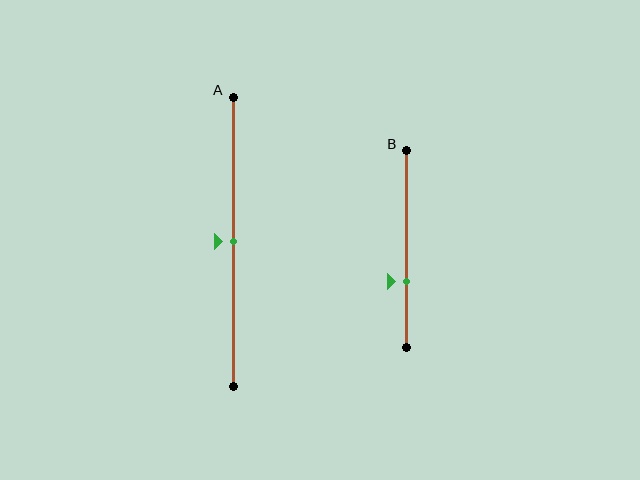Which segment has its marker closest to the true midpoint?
Segment A has its marker closest to the true midpoint.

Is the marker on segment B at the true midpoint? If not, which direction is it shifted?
No, the marker on segment B is shifted downward by about 16% of the segment length.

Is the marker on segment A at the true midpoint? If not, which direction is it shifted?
Yes, the marker on segment A is at the true midpoint.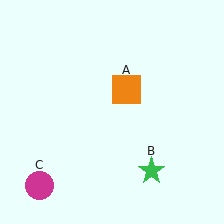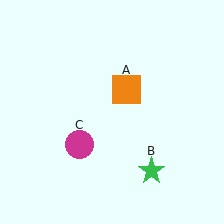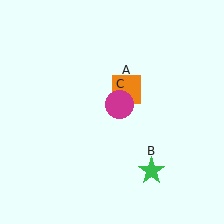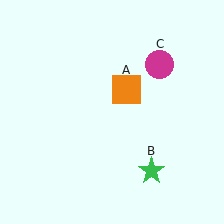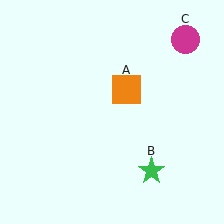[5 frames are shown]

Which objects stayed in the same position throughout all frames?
Orange square (object A) and green star (object B) remained stationary.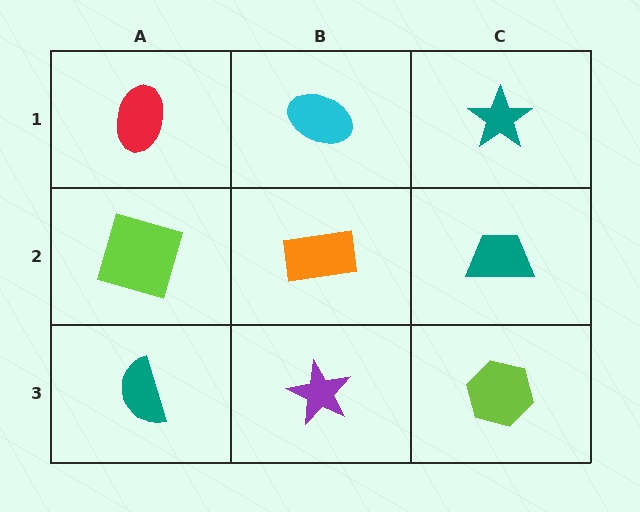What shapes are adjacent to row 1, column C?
A teal trapezoid (row 2, column C), a cyan ellipse (row 1, column B).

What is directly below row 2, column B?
A purple star.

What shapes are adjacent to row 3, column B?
An orange rectangle (row 2, column B), a teal semicircle (row 3, column A), a lime hexagon (row 3, column C).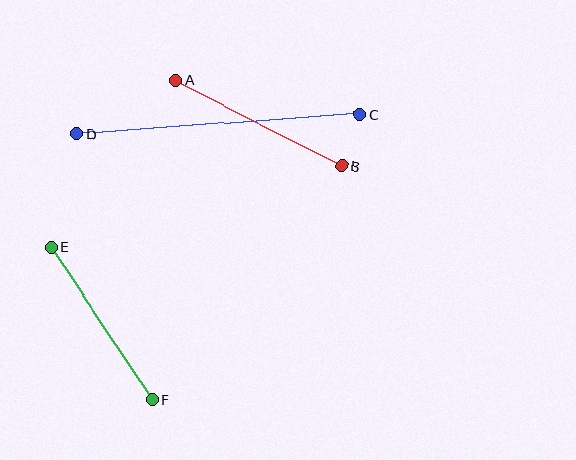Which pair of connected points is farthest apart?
Points C and D are farthest apart.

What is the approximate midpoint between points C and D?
The midpoint is at approximately (218, 124) pixels.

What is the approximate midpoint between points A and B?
The midpoint is at approximately (259, 123) pixels.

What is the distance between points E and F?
The distance is approximately 183 pixels.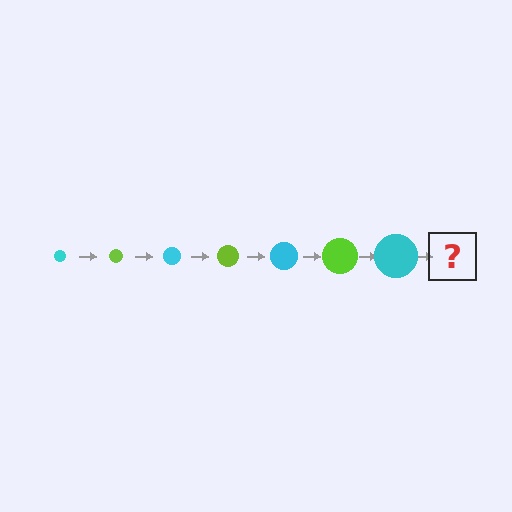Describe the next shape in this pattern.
It should be a lime circle, larger than the previous one.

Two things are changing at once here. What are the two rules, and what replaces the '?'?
The two rules are that the circle grows larger each step and the color cycles through cyan and lime. The '?' should be a lime circle, larger than the previous one.